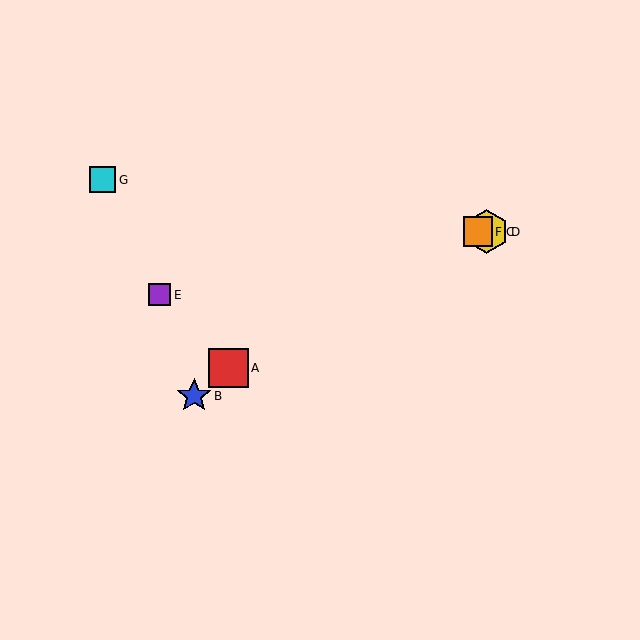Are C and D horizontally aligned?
Yes, both are at y≈232.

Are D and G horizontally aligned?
No, D is at y≈232 and G is at y≈180.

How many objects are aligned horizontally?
3 objects (C, D, F) are aligned horizontally.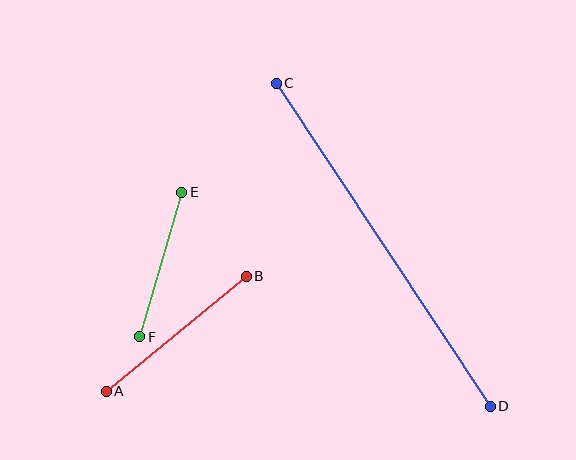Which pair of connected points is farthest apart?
Points C and D are farthest apart.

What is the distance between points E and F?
The distance is approximately 150 pixels.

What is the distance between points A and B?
The distance is approximately 181 pixels.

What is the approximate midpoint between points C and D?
The midpoint is at approximately (383, 245) pixels.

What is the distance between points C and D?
The distance is approximately 388 pixels.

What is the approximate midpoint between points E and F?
The midpoint is at approximately (161, 264) pixels.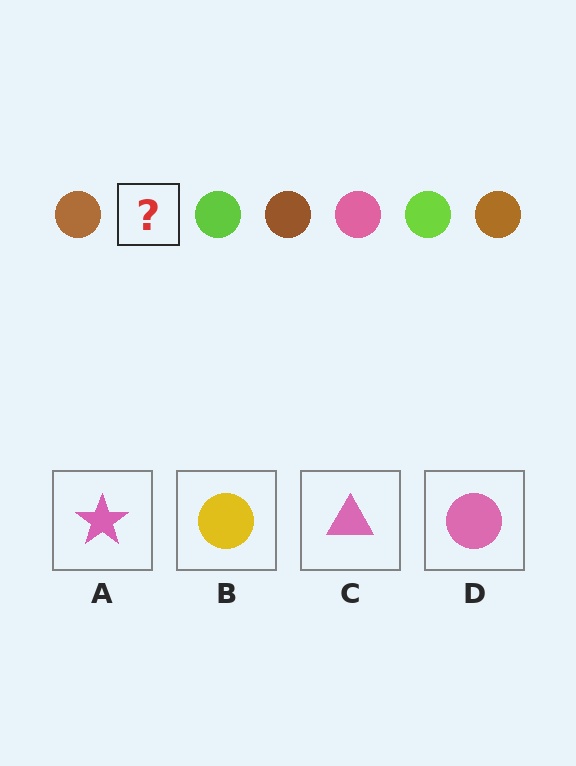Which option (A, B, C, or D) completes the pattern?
D.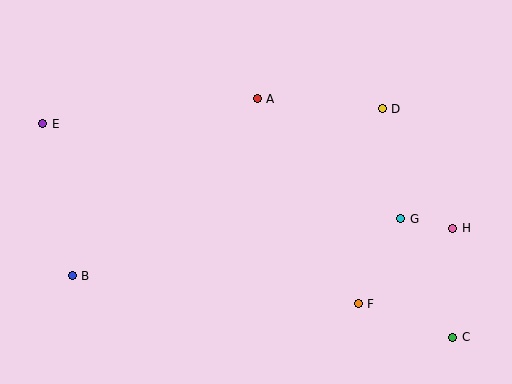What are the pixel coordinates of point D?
Point D is at (382, 109).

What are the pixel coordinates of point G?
Point G is at (401, 219).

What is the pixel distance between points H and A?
The distance between H and A is 234 pixels.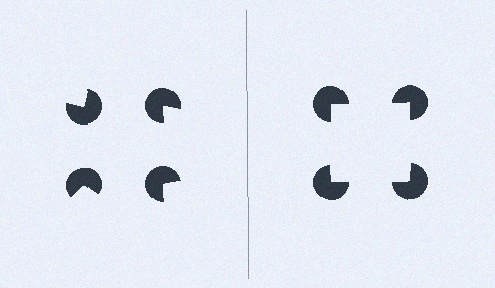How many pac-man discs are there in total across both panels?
8 — 4 on each side.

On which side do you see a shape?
An illusory square appears on the right side. On the left side the wedge cuts are rotated, so no coherent shape forms.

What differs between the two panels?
The pac-man discs are positioned identically on both sides; only the wedge orientations differ. On the right they align to a square; on the left they are misaligned.